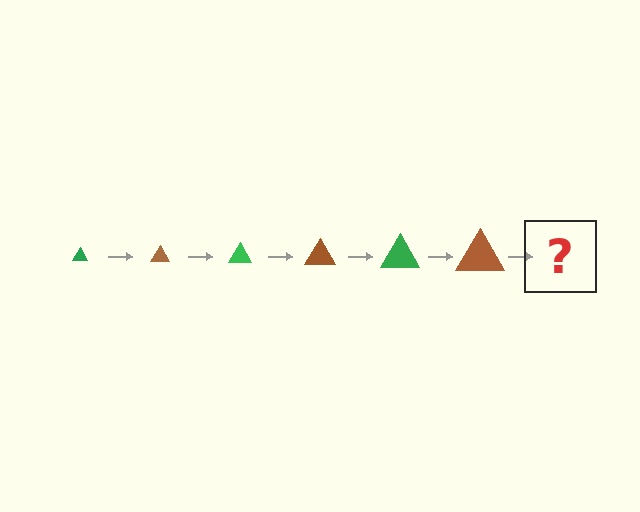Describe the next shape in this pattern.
It should be a green triangle, larger than the previous one.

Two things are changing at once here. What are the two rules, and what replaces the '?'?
The two rules are that the triangle grows larger each step and the color cycles through green and brown. The '?' should be a green triangle, larger than the previous one.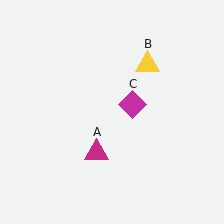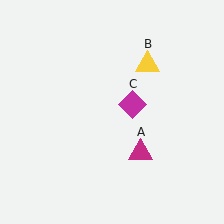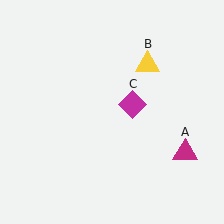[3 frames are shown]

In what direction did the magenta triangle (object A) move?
The magenta triangle (object A) moved right.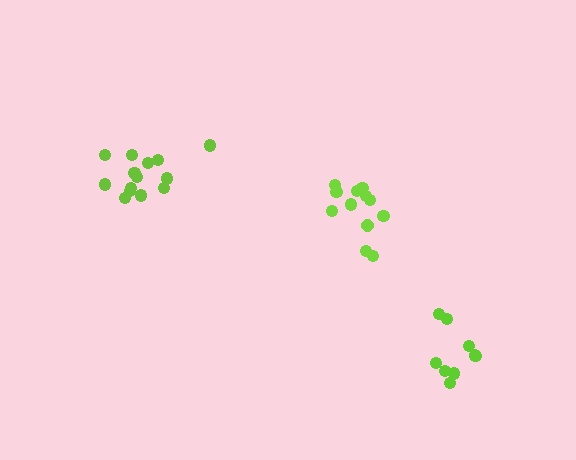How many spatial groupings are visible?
There are 3 spatial groupings.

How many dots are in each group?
Group 1: 14 dots, Group 2: 9 dots, Group 3: 12 dots (35 total).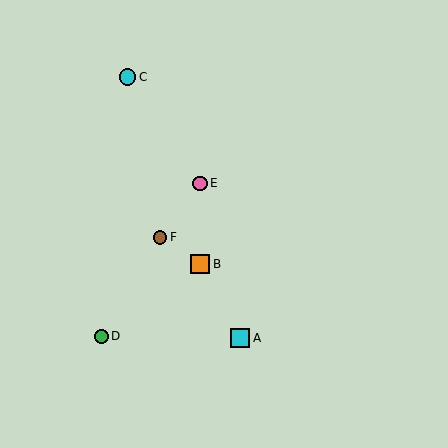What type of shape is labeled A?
Shape A is a cyan square.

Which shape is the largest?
The cyan square (labeled A) is the largest.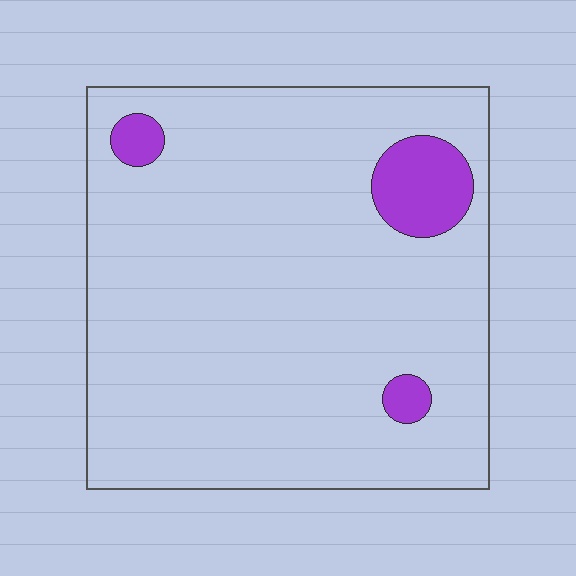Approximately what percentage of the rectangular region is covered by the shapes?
Approximately 10%.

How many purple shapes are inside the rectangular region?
3.